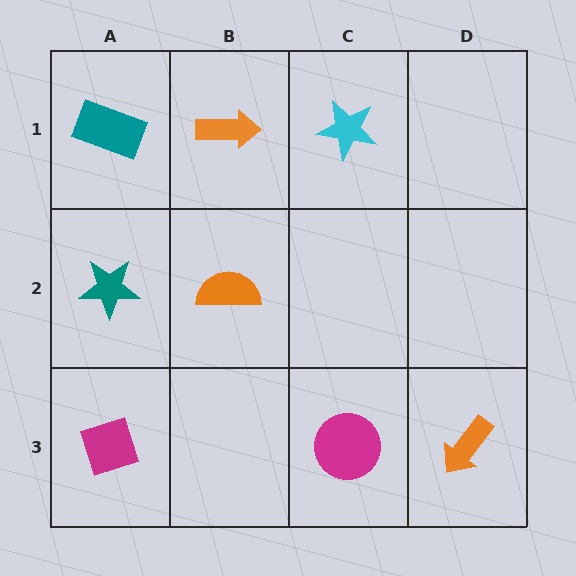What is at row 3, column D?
An orange arrow.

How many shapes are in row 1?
3 shapes.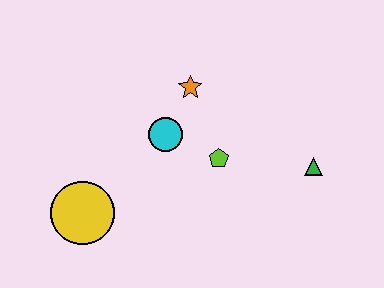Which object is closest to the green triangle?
The lime pentagon is closest to the green triangle.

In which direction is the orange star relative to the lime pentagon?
The orange star is above the lime pentagon.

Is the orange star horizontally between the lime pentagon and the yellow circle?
Yes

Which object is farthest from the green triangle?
The yellow circle is farthest from the green triangle.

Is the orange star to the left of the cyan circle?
No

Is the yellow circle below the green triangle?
Yes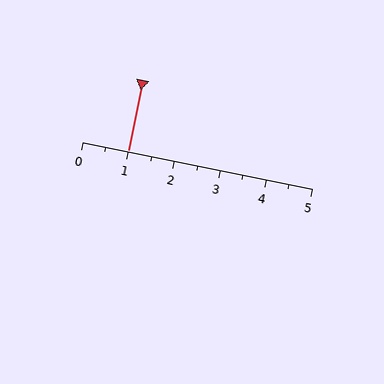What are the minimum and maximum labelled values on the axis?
The axis runs from 0 to 5.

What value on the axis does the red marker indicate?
The marker indicates approximately 1.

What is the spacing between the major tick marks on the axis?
The major ticks are spaced 1 apart.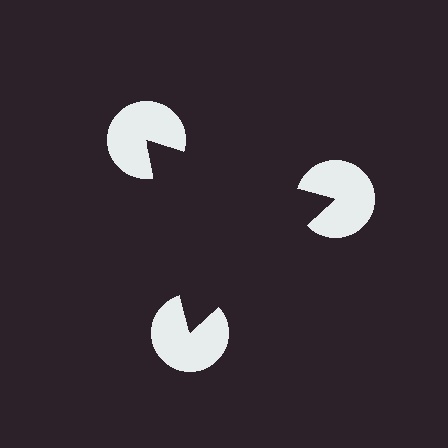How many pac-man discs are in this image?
There are 3 — one at each vertex of the illusory triangle.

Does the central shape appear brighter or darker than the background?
It typically appears slightly darker than the background, even though no actual brightness change is drawn.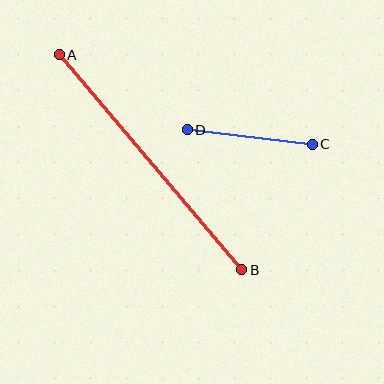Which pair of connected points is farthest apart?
Points A and B are farthest apart.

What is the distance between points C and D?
The distance is approximately 126 pixels.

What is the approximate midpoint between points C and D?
The midpoint is at approximately (250, 137) pixels.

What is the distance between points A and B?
The distance is approximately 282 pixels.